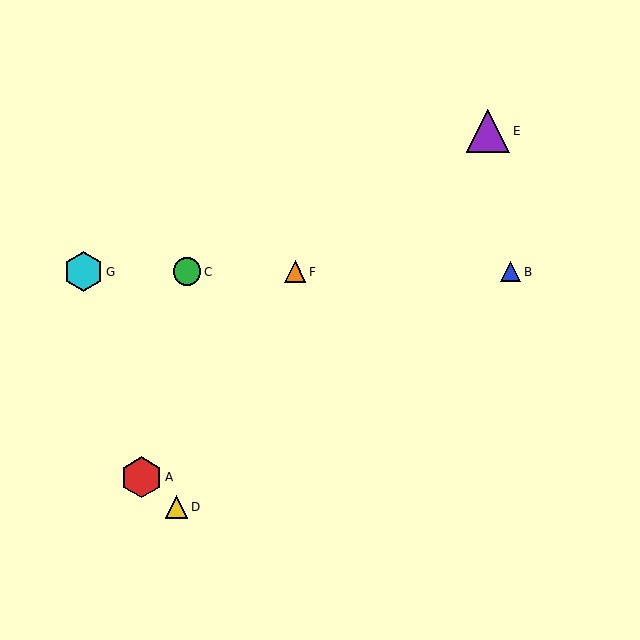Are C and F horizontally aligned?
Yes, both are at y≈272.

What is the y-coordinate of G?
Object G is at y≈272.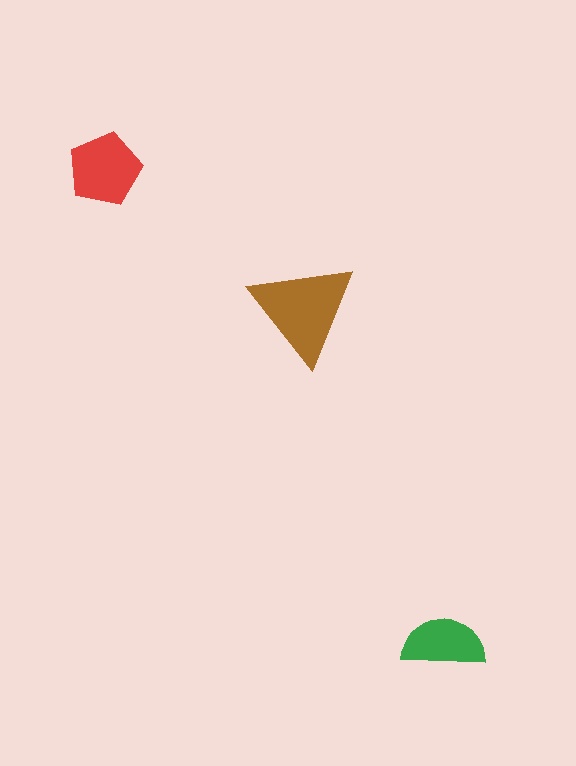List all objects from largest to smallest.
The brown triangle, the red pentagon, the green semicircle.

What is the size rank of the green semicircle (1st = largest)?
3rd.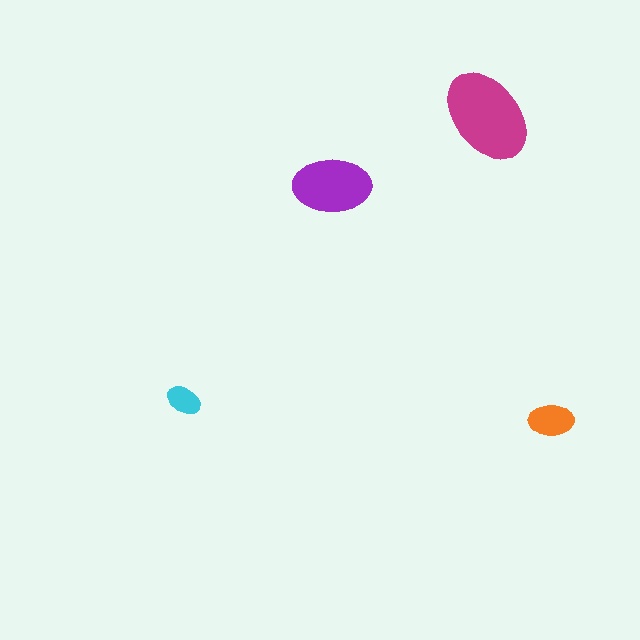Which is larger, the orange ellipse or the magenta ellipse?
The magenta one.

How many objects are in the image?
There are 4 objects in the image.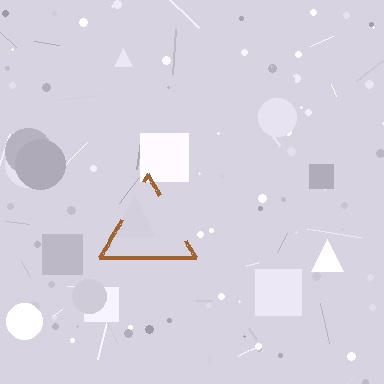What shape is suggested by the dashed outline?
The dashed outline suggests a triangle.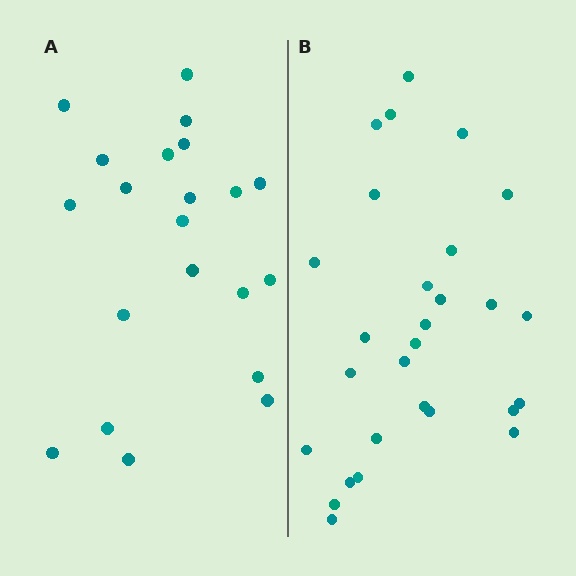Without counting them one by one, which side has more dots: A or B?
Region B (the right region) has more dots.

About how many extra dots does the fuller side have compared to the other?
Region B has roughly 8 or so more dots than region A.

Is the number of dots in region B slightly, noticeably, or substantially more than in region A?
Region B has noticeably more, but not dramatically so. The ratio is roughly 1.3 to 1.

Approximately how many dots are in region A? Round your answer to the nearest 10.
About 20 dots. (The exact count is 21, which rounds to 20.)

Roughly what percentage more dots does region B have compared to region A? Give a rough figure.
About 35% more.